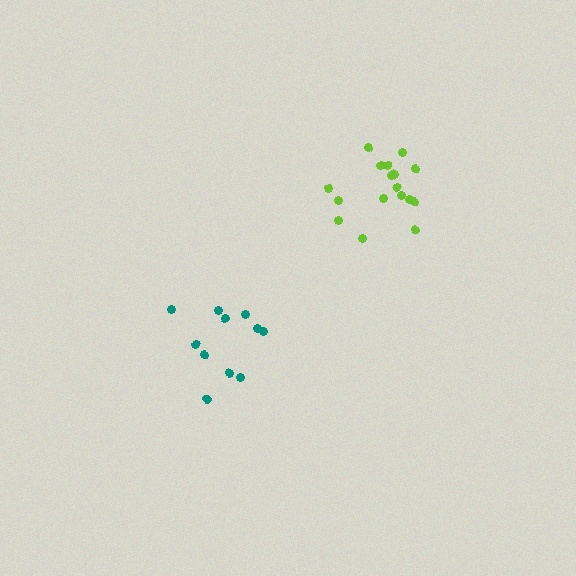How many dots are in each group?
Group 1: 11 dots, Group 2: 17 dots (28 total).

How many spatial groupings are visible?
There are 2 spatial groupings.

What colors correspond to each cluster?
The clusters are colored: teal, lime.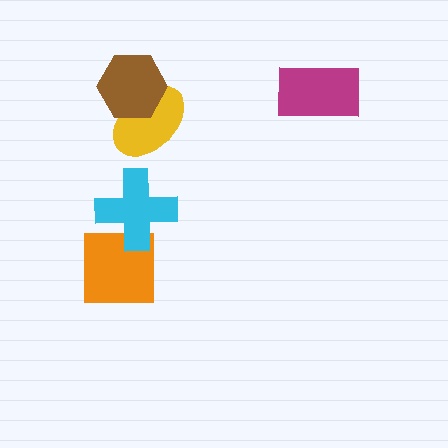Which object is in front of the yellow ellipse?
The brown hexagon is in front of the yellow ellipse.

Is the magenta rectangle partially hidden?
No, no other shape covers it.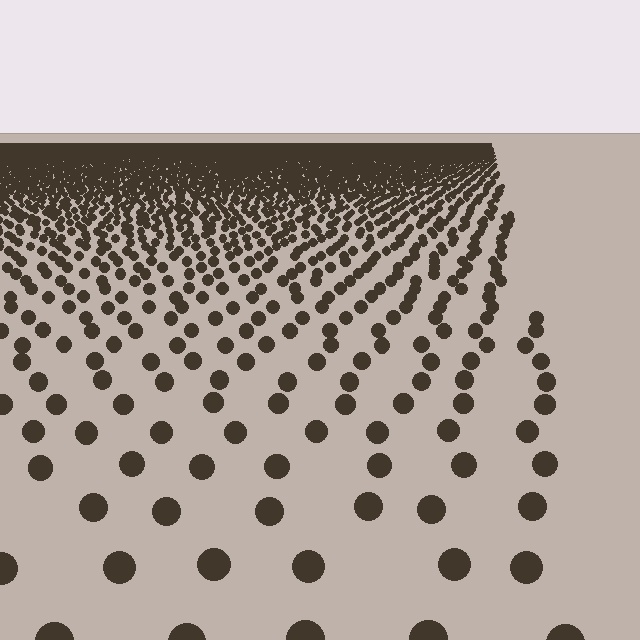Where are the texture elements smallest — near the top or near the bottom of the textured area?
Near the top.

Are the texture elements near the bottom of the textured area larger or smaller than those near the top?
Larger. Near the bottom, elements are closer to the viewer and appear at a bigger on-screen size.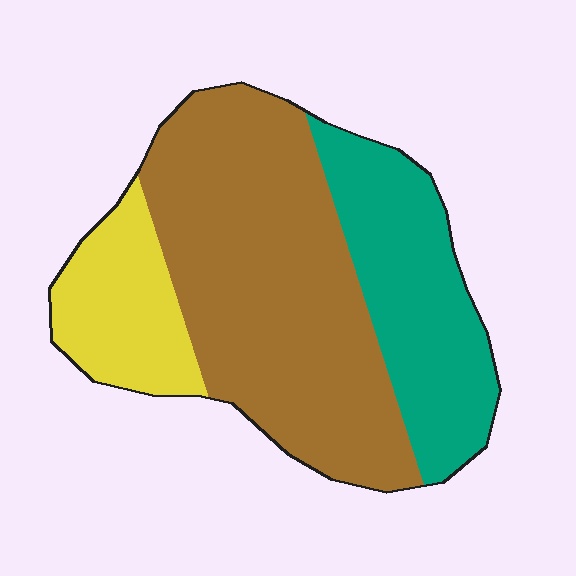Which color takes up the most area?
Brown, at roughly 55%.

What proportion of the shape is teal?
Teal covers about 30% of the shape.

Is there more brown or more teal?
Brown.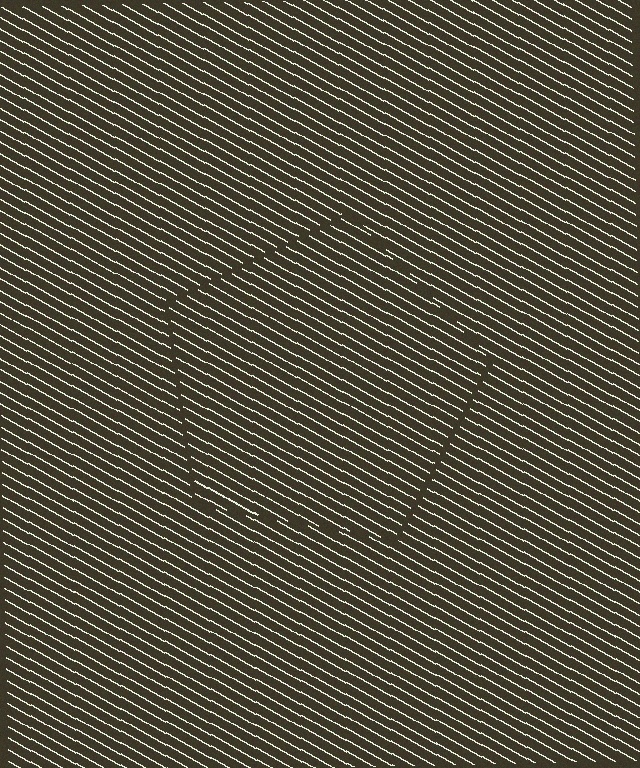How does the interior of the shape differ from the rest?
The interior of the shape contains the same grating, shifted by half a period — the contour is defined by the phase discontinuity where line-ends from the inner and outer gratings abut.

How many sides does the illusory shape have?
5 sides — the line-ends trace a pentagon.